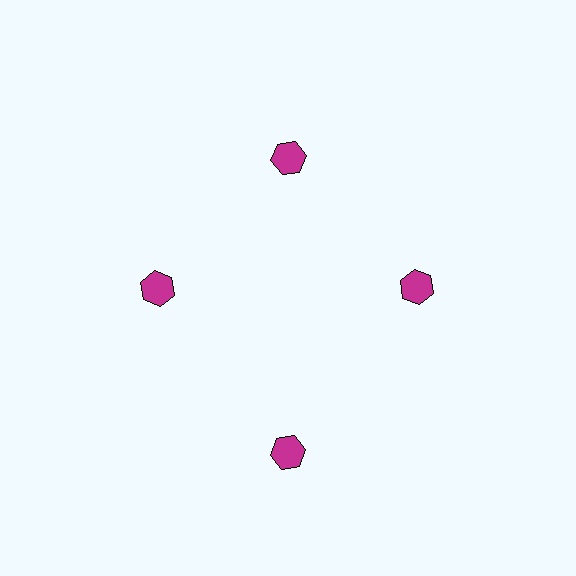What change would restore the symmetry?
The symmetry would be restored by moving it inward, back onto the ring so that all 4 hexagons sit at equal angles and equal distance from the center.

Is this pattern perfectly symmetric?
No. The 4 magenta hexagons are arranged in a ring, but one element near the 6 o'clock position is pushed outward from the center, breaking the 4-fold rotational symmetry.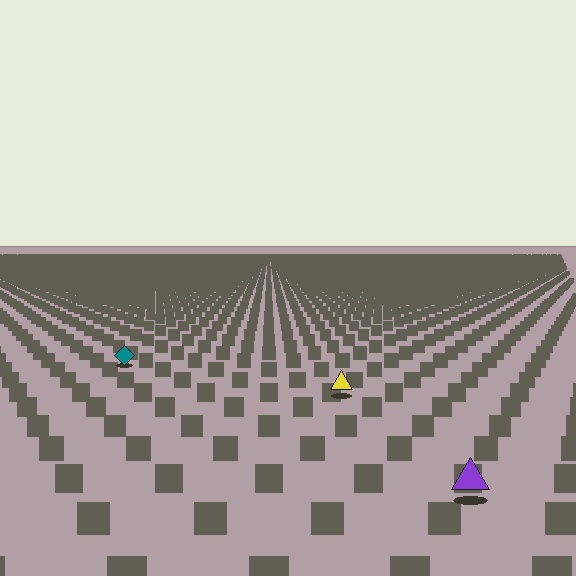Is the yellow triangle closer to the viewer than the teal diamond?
Yes. The yellow triangle is closer — you can tell from the texture gradient: the ground texture is coarser near it.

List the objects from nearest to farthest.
From nearest to farthest: the purple triangle, the yellow triangle, the teal diamond.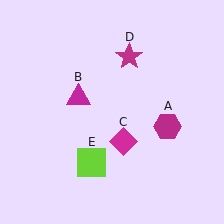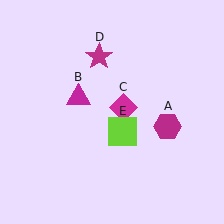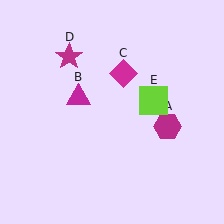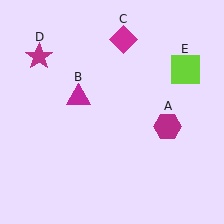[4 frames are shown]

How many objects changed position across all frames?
3 objects changed position: magenta diamond (object C), magenta star (object D), lime square (object E).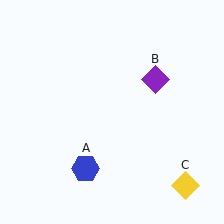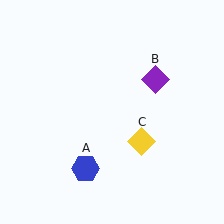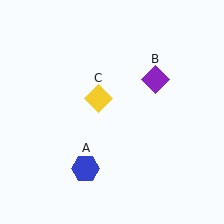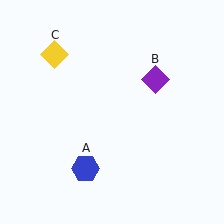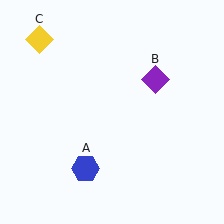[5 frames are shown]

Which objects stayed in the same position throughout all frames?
Blue hexagon (object A) and purple diamond (object B) remained stationary.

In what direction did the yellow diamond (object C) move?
The yellow diamond (object C) moved up and to the left.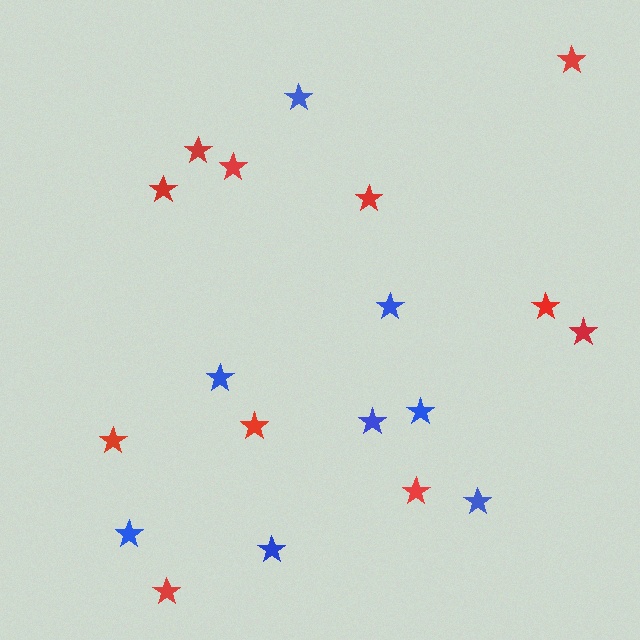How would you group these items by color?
There are 2 groups: one group of blue stars (8) and one group of red stars (11).